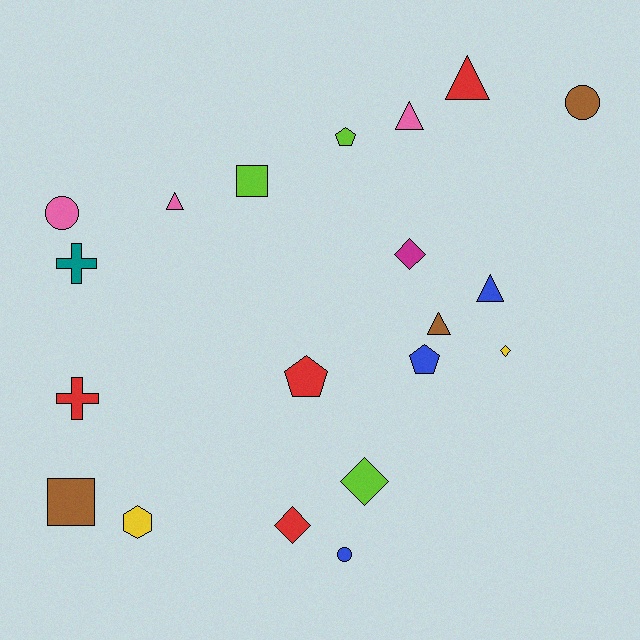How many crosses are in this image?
There are 2 crosses.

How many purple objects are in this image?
There are no purple objects.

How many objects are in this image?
There are 20 objects.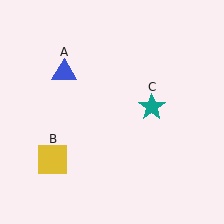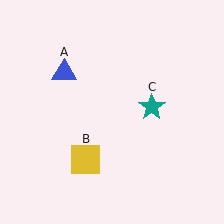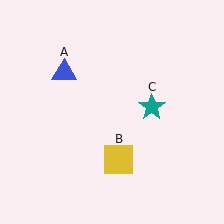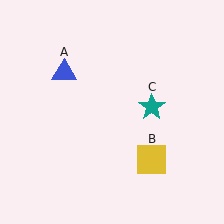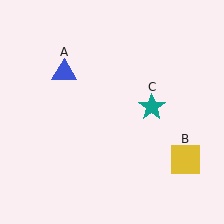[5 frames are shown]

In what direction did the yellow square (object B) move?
The yellow square (object B) moved right.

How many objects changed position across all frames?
1 object changed position: yellow square (object B).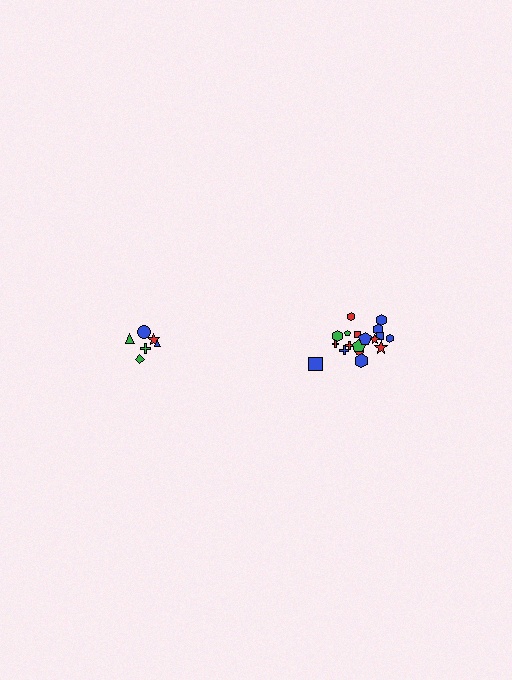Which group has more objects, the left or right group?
The right group.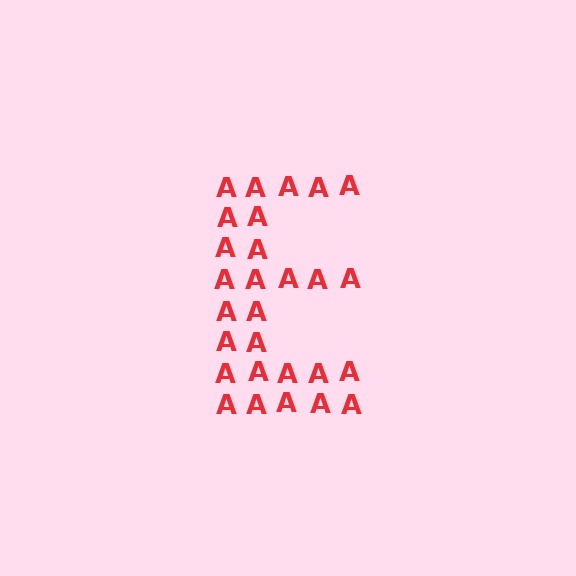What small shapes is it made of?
It is made of small letter A's.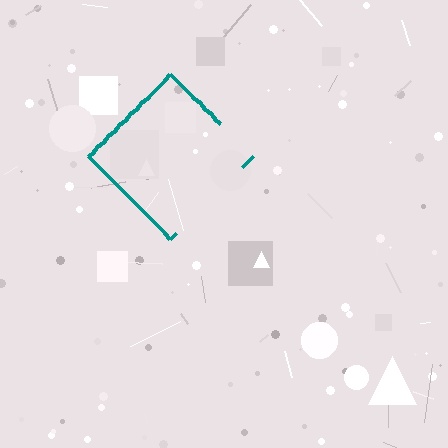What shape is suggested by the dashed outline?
The dashed outline suggests a diamond.